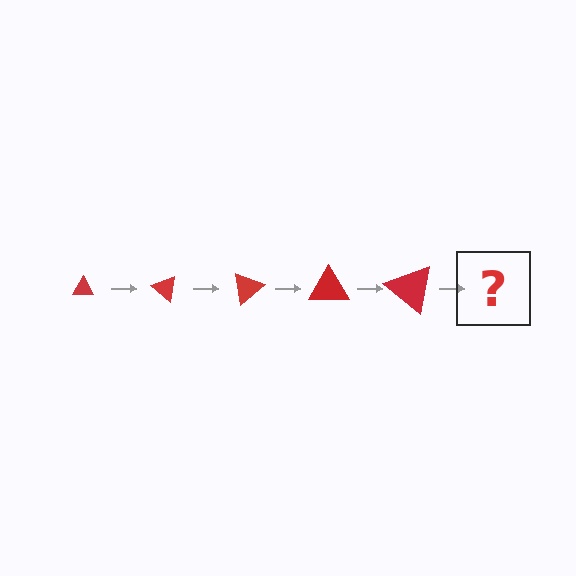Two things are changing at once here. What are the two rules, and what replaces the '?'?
The two rules are that the triangle grows larger each step and it rotates 40 degrees each step. The '?' should be a triangle, larger than the previous one and rotated 200 degrees from the start.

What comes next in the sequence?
The next element should be a triangle, larger than the previous one and rotated 200 degrees from the start.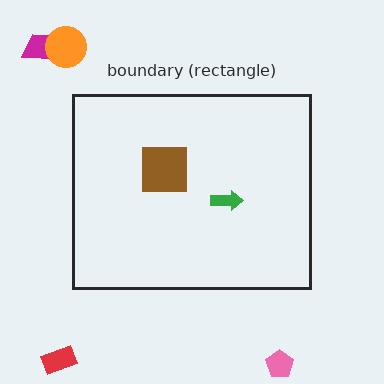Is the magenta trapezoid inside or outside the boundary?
Outside.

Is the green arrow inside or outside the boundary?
Inside.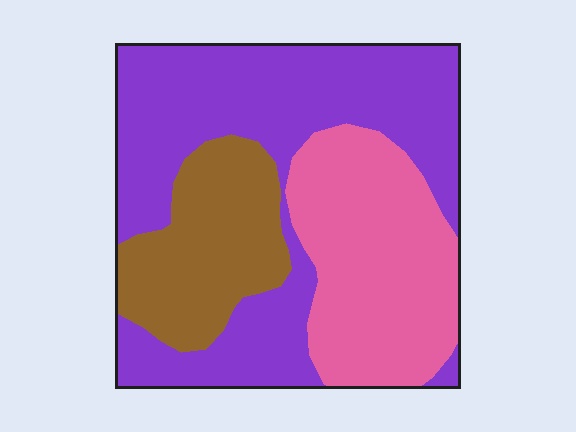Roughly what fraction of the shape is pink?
Pink covers roughly 30% of the shape.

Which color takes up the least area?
Brown, at roughly 20%.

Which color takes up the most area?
Purple, at roughly 50%.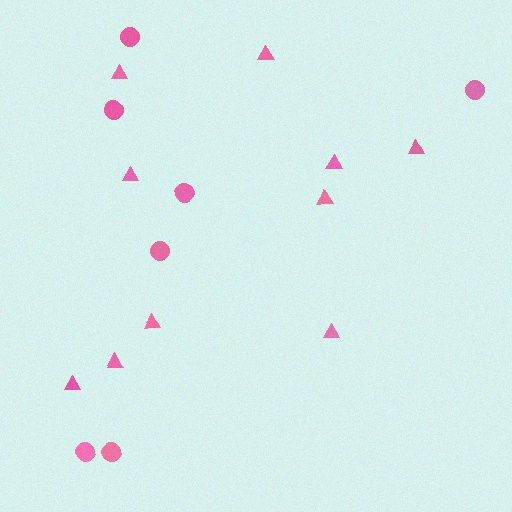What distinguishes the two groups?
There are 2 groups: one group of circles (7) and one group of triangles (10).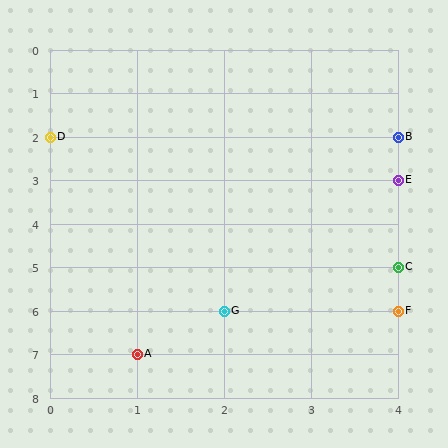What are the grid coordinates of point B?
Point B is at grid coordinates (4, 2).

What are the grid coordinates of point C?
Point C is at grid coordinates (4, 5).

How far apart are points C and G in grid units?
Points C and G are 2 columns and 1 row apart (about 2.2 grid units diagonally).